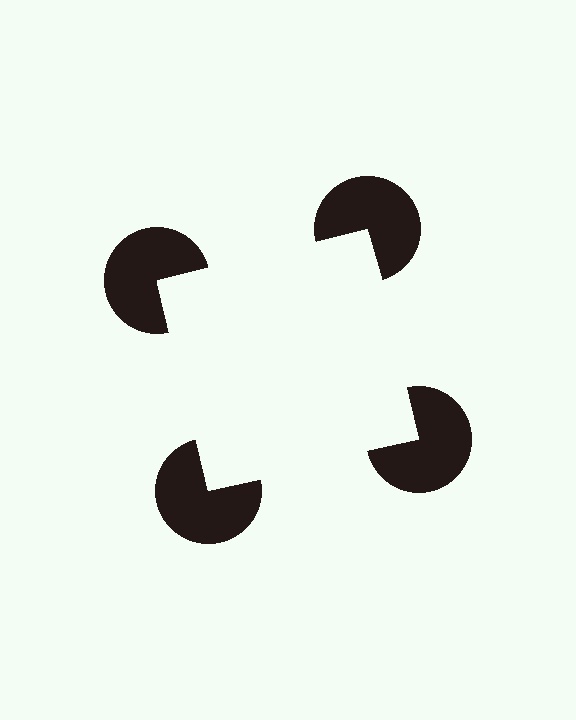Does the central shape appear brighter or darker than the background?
It typically appears slightly brighter than the background, even though no actual brightness change is drawn.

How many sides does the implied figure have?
4 sides.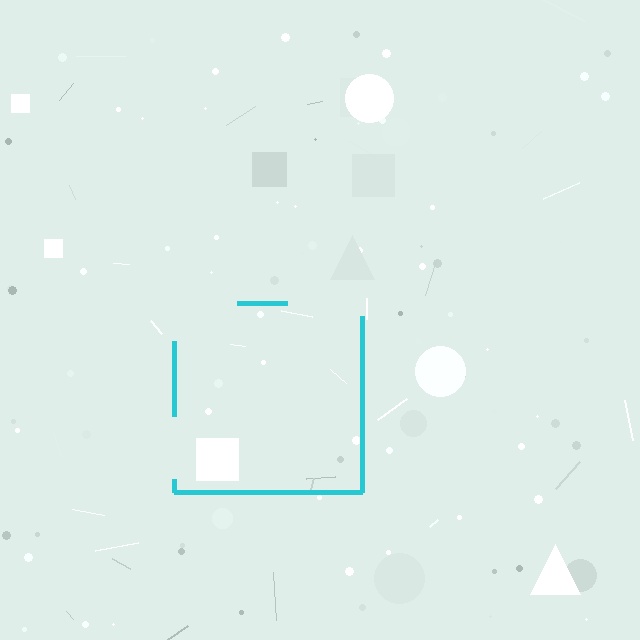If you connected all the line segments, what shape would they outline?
They would outline a square.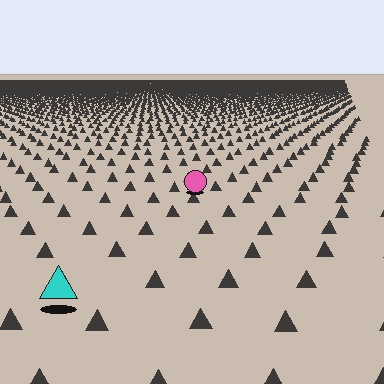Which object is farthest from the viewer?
The pink circle is farthest from the viewer. It appears smaller and the ground texture around it is denser.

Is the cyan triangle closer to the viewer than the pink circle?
Yes. The cyan triangle is closer — you can tell from the texture gradient: the ground texture is coarser near it.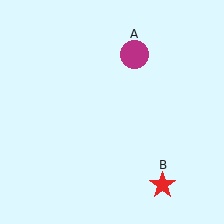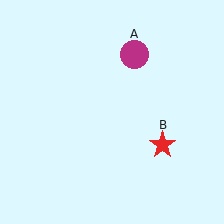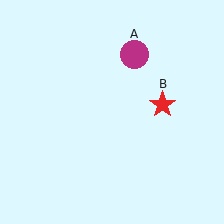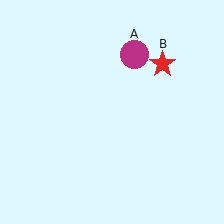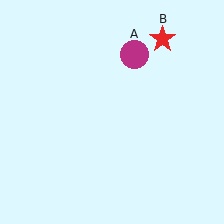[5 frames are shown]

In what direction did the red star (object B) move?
The red star (object B) moved up.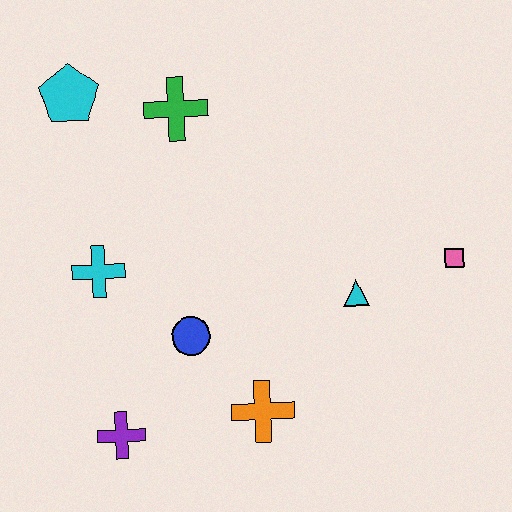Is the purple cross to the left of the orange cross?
Yes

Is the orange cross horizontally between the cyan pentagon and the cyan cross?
No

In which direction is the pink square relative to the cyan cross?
The pink square is to the right of the cyan cross.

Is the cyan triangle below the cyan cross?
Yes